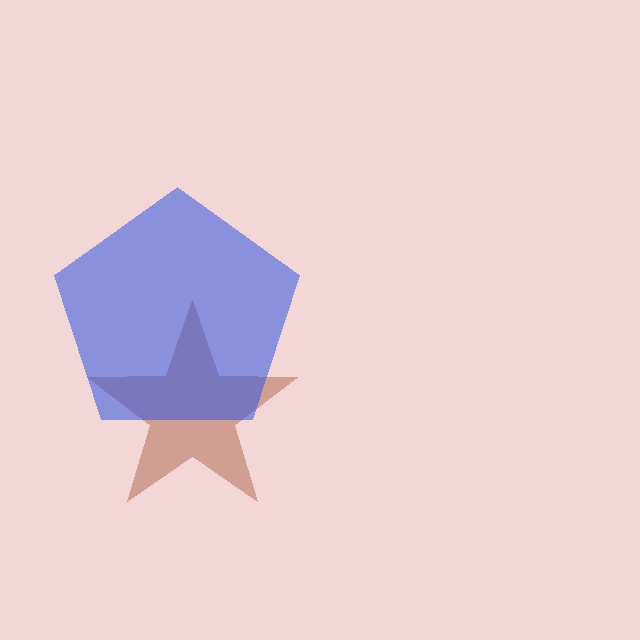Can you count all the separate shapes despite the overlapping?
Yes, there are 2 separate shapes.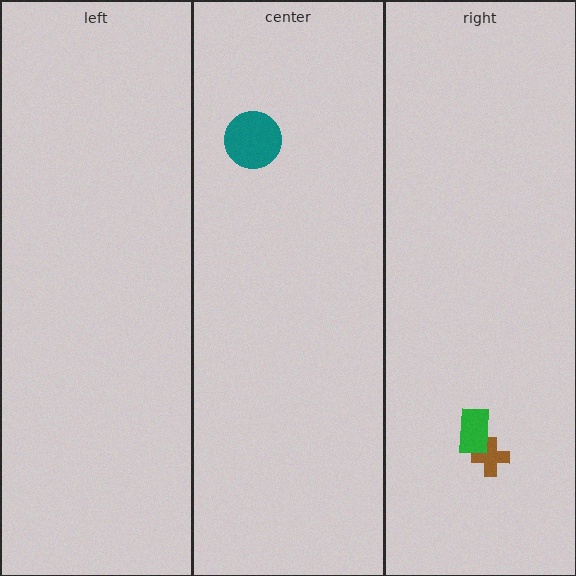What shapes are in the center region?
The teal circle.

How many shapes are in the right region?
2.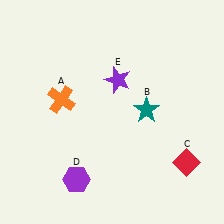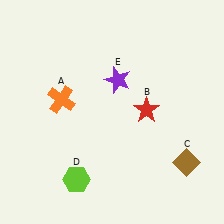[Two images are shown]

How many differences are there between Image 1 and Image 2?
There are 3 differences between the two images.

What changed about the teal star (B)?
In Image 1, B is teal. In Image 2, it changed to red.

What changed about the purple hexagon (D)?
In Image 1, D is purple. In Image 2, it changed to lime.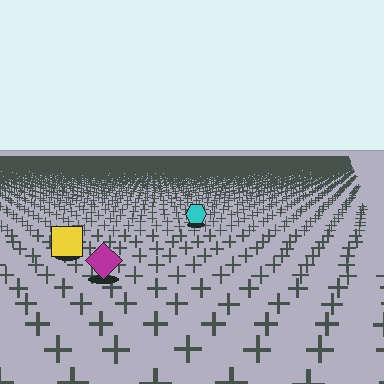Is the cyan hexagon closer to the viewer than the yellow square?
No. The yellow square is closer — you can tell from the texture gradient: the ground texture is coarser near it.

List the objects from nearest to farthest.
From nearest to farthest: the magenta diamond, the yellow square, the cyan hexagon.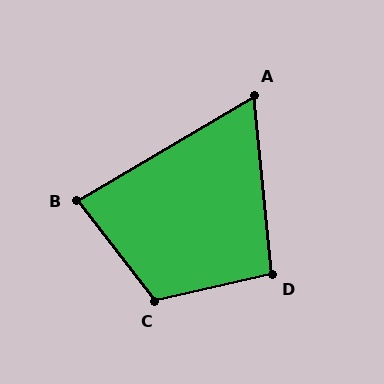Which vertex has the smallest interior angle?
A, at approximately 65 degrees.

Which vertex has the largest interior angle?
C, at approximately 115 degrees.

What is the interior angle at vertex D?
Approximately 97 degrees (obtuse).